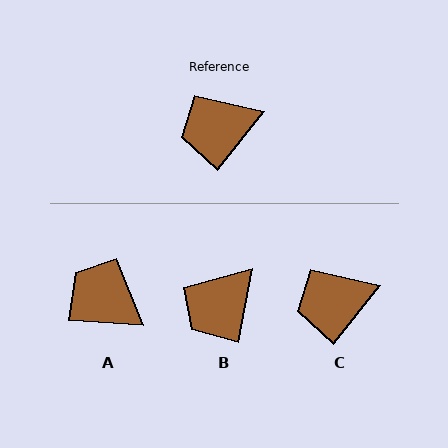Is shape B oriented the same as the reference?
No, it is off by about 28 degrees.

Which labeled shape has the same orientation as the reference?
C.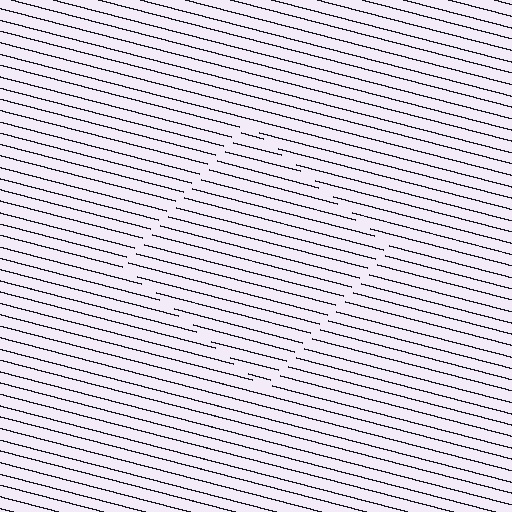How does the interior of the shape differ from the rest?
The interior of the shape contains the same grating, shifted by half a period — the contour is defined by the phase discontinuity where line-ends from the inner and outer gratings abut.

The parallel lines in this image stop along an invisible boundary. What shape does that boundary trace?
An illusory square. The interior of the shape contains the same grating, shifted by half a period — the contour is defined by the phase discontinuity where line-ends from the inner and outer gratings abut.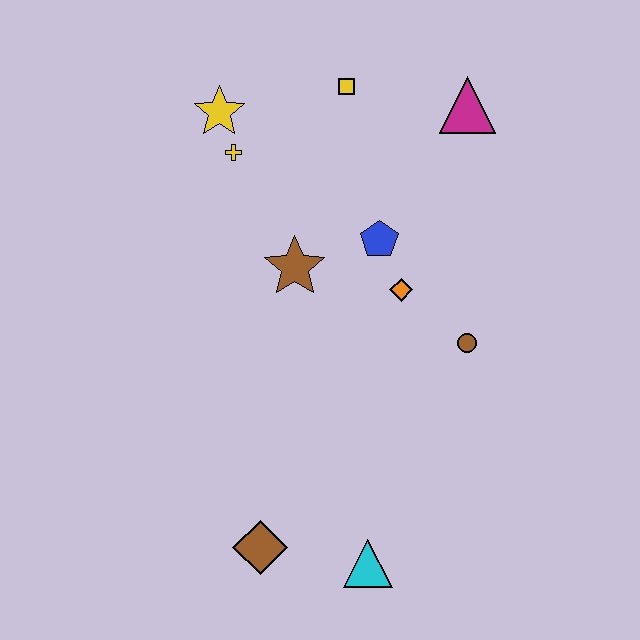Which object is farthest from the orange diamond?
The brown diamond is farthest from the orange diamond.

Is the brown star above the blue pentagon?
No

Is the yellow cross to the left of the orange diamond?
Yes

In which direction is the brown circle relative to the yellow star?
The brown circle is to the right of the yellow star.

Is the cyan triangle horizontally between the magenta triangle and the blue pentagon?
No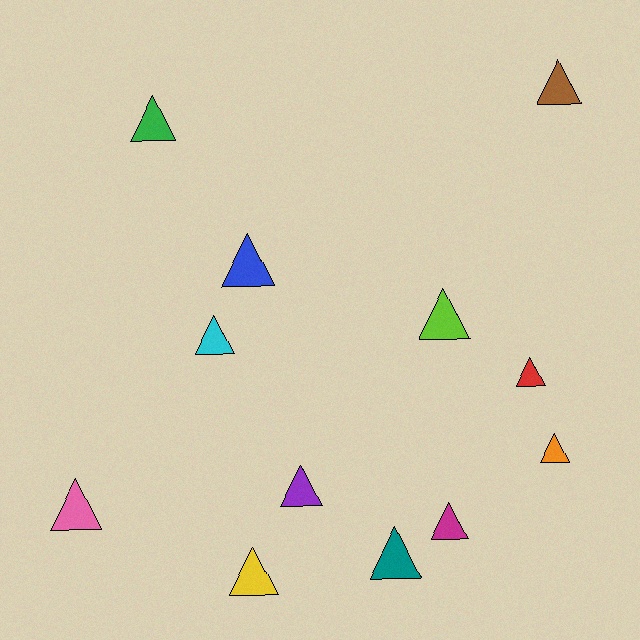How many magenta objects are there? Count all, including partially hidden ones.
There is 1 magenta object.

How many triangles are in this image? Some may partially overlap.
There are 12 triangles.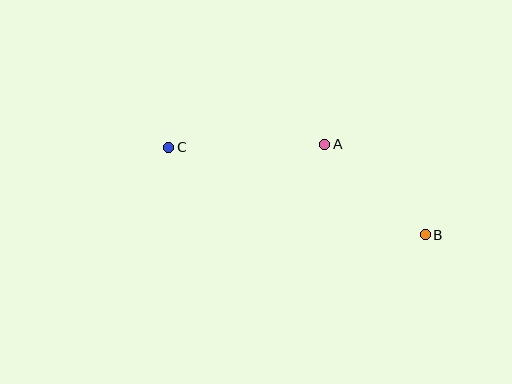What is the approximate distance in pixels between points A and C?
The distance between A and C is approximately 156 pixels.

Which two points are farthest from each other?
Points B and C are farthest from each other.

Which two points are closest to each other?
Points A and B are closest to each other.